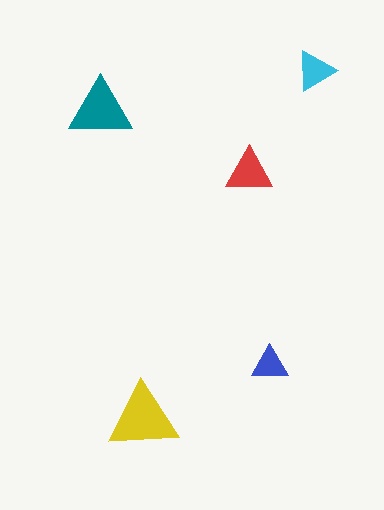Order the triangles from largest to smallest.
the yellow one, the teal one, the red one, the cyan one, the blue one.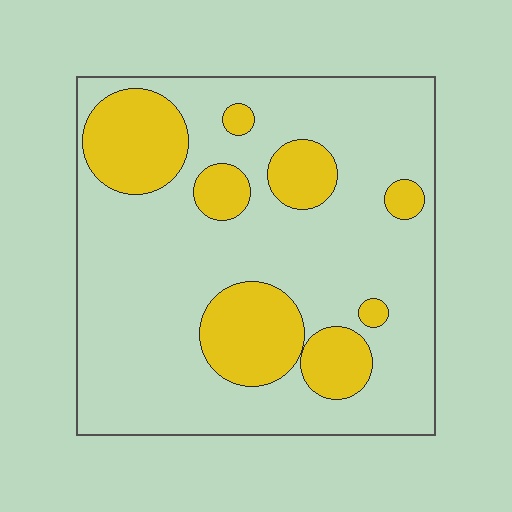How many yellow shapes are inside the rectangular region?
8.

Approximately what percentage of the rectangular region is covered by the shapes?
Approximately 25%.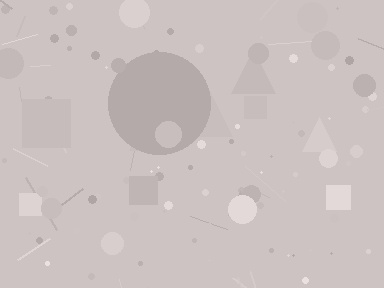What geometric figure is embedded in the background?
A circle is embedded in the background.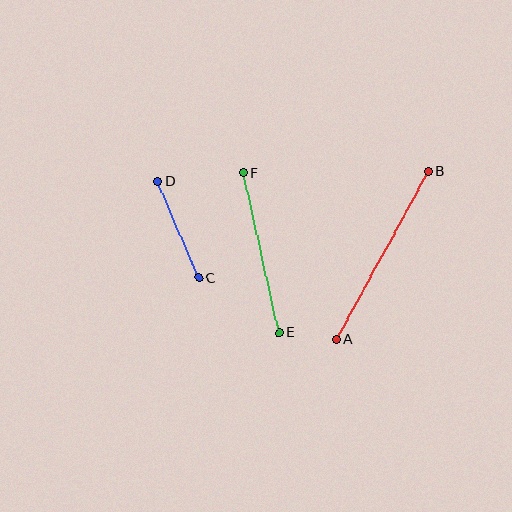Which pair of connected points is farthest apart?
Points A and B are farthest apart.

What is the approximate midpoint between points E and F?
The midpoint is at approximately (261, 253) pixels.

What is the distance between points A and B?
The distance is approximately 192 pixels.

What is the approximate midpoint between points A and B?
The midpoint is at approximately (382, 255) pixels.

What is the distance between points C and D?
The distance is approximately 105 pixels.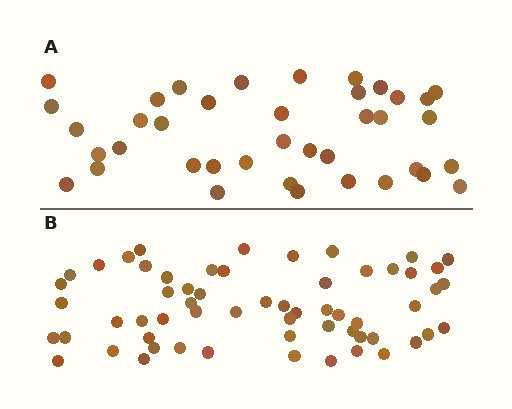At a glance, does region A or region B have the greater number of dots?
Region B (the bottom region) has more dots.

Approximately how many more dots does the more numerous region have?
Region B has approximately 20 more dots than region A.